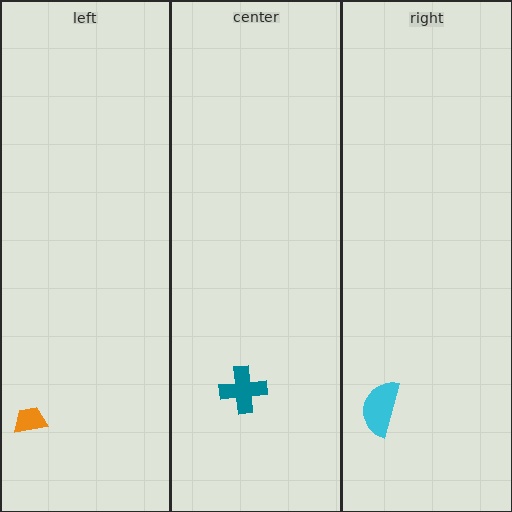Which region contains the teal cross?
The center region.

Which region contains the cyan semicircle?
The right region.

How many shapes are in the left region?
1.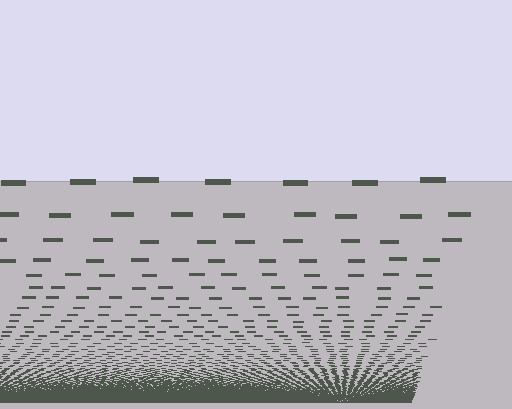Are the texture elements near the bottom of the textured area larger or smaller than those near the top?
Smaller. The gradient is inverted — elements near the bottom are smaller and denser.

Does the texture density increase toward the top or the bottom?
Density increases toward the bottom.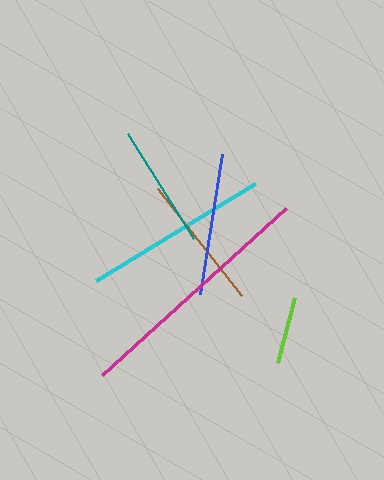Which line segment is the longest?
The magenta line is the longest at approximately 249 pixels.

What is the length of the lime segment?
The lime segment is approximately 68 pixels long.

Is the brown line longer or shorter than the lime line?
The brown line is longer than the lime line.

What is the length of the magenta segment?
The magenta segment is approximately 249 pixels long.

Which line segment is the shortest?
The lime line is the shortest at approximately 68 pixels.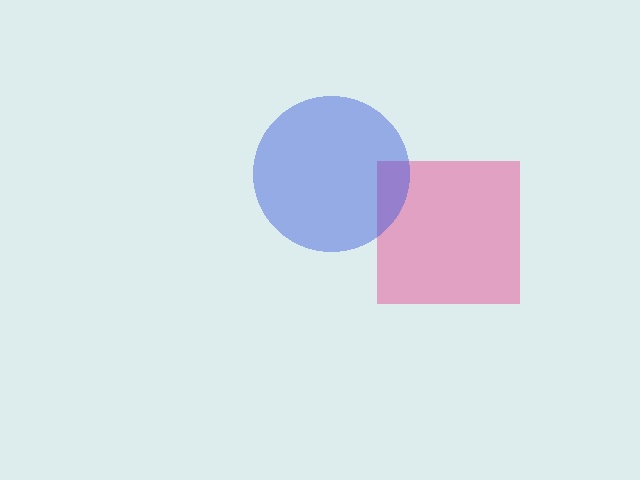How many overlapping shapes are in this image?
There are 2 overlapping shapes in the image.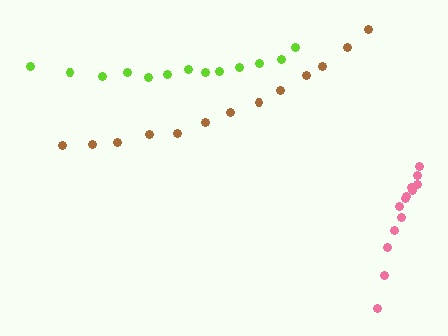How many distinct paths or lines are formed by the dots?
There are 3 distinct paths.